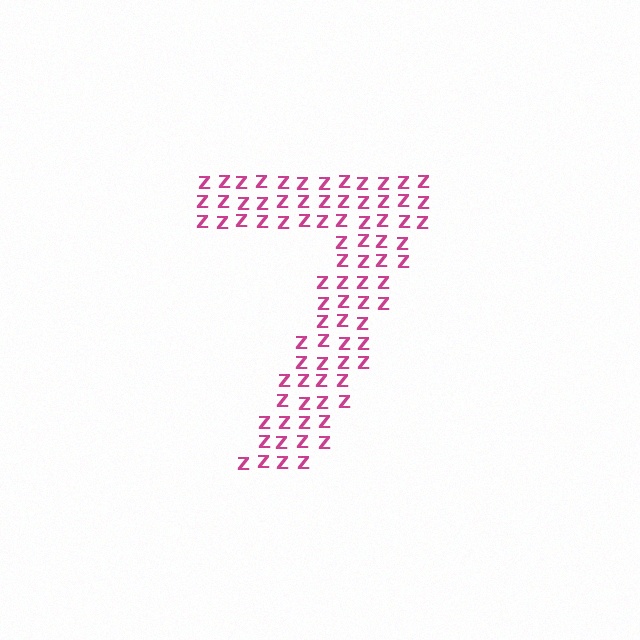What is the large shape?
The large shape is the digit 7.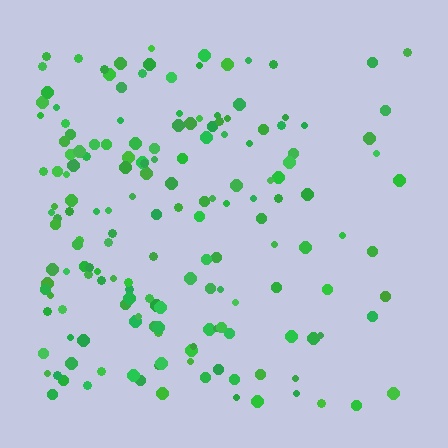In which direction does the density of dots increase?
From right to left, with the left side densest.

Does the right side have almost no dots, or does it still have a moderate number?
Still a moderate number, just noticeably fewer than the left.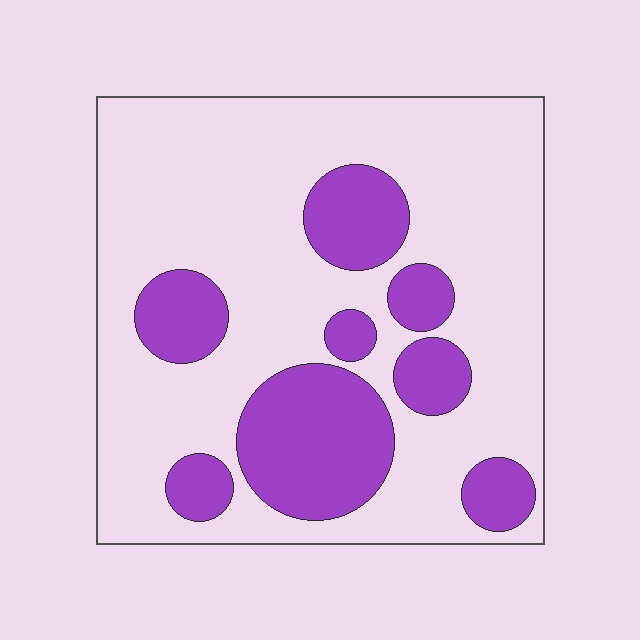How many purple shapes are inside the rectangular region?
8.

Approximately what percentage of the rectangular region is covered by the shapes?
Approximately 25%.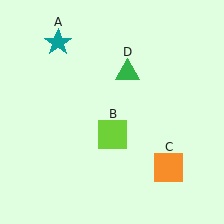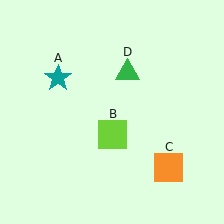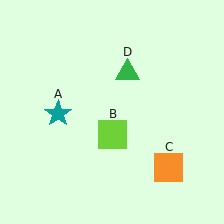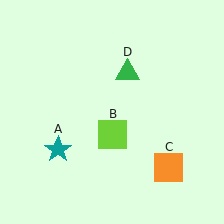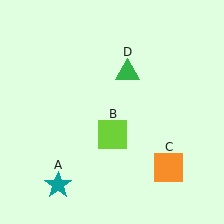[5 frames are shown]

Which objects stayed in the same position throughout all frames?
Lime square (object B) and orange square (object C) and green triangle (object D) remained stationary.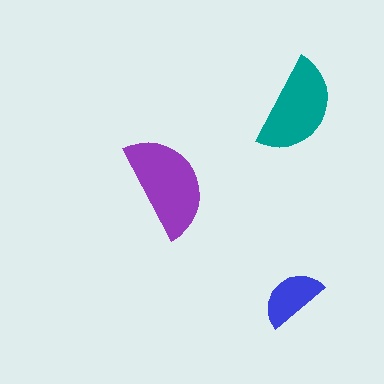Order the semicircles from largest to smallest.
the purple one, the teal one, the blue one.